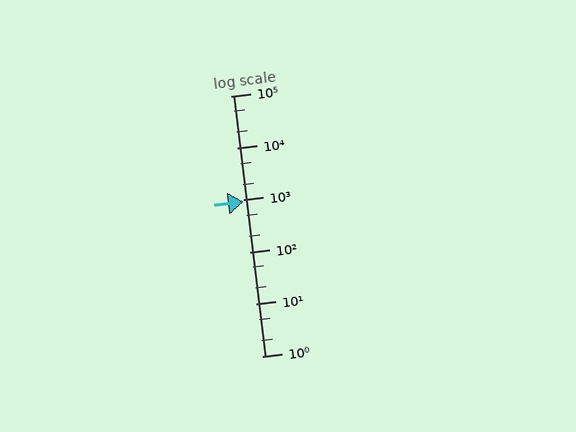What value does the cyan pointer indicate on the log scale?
The pointer indicates approximately 930.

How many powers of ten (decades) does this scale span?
The scale spans 5 decades, from 1 to 100000.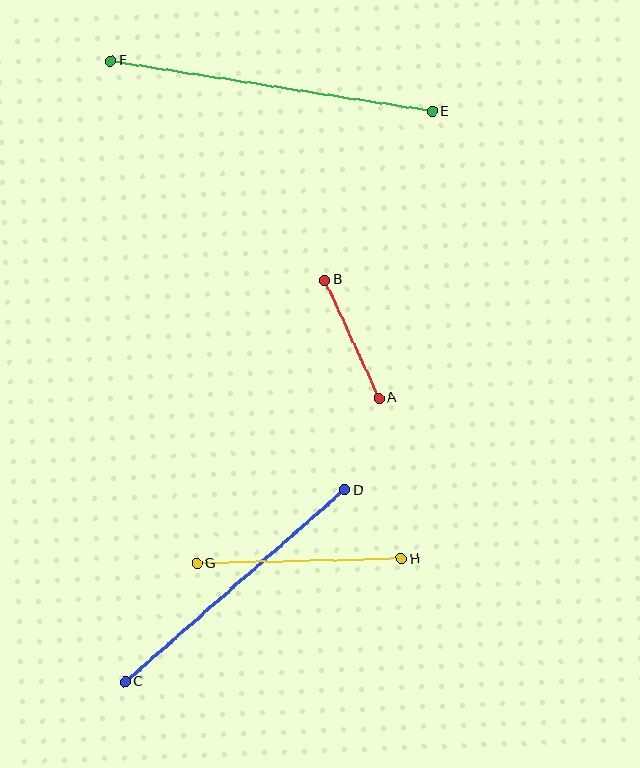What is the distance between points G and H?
The distance is approximately 205 pixels.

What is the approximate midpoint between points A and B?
The midpoint is at approximately (352, 339) pixels.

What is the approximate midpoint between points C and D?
The midpoint is at approximately (235, 586) pixels.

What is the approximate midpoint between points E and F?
The midpoint is at approximately (271, 86) pixels.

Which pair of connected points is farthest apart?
Points E and F are farthest apart.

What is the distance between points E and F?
The distance is approximately 326 pixels.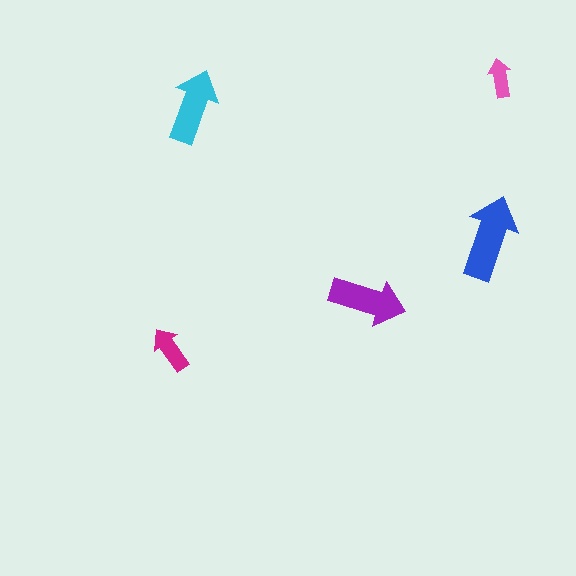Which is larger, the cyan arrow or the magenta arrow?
The cyan one.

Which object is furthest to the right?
The pink arrow is rightmost.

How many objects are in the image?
There are 5 objects in the image.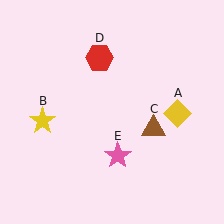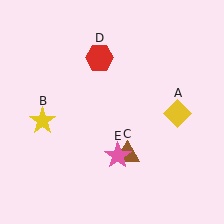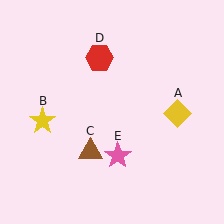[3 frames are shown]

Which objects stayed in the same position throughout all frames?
Yellow diamond (object A) and yellow star (object B) and red hexagon (object D) and pink star (object E) remained stationary.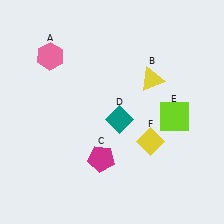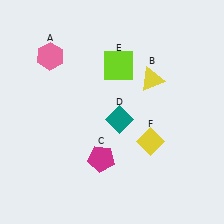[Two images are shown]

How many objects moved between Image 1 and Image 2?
1 object moved between the two images.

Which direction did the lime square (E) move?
The lime square (E) moved left.